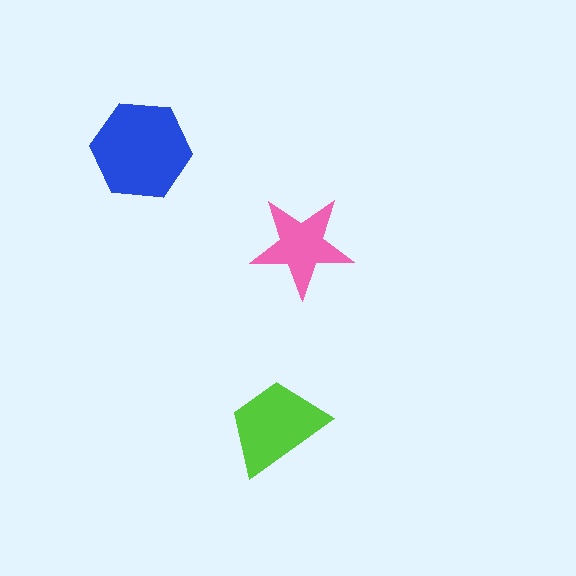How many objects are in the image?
There are 3 objects in the image.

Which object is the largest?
The blue hexagon.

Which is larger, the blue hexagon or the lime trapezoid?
The blue hexagon.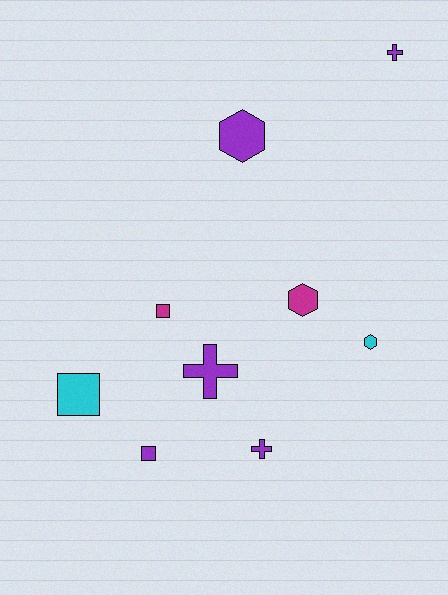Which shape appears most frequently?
Square, with 3 objects.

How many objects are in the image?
There are 9 objects.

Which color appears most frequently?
Purple, with 5 objects.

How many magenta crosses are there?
There are no magenta crosses.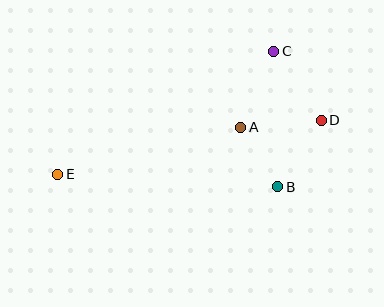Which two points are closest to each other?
Points A and B are closest to each other.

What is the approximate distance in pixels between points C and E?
The distance between C and E is approximately 248 pixels.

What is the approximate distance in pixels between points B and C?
The distance between B and C is approximately 135 pixels.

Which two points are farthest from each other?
Points D and E are farthest from each other.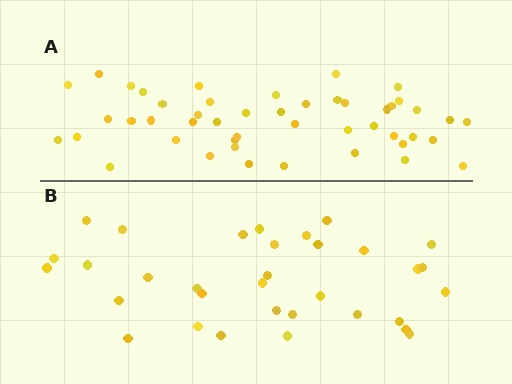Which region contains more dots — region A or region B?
Region A (the top region) has more dots.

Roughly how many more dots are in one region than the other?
Region A has approximately 15 more dots than region B.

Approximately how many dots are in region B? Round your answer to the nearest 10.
About 30 dots. (The exact count is 33, which rounds to 30.)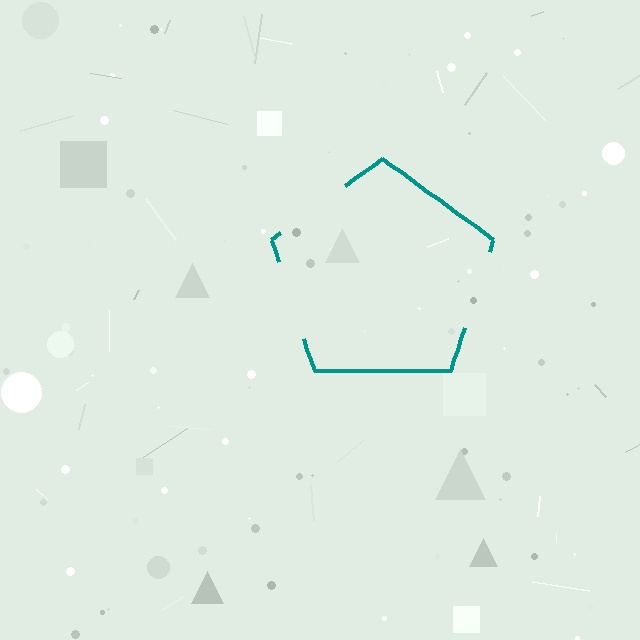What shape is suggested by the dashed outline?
The dashed outline suggests a pentagon.